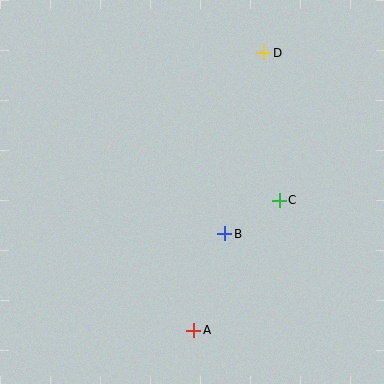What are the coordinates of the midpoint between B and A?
The midpoint between B and A is at (209, 282).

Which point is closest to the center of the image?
Point B at (225, 234) is closest to the center.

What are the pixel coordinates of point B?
Point B is at (225, 234).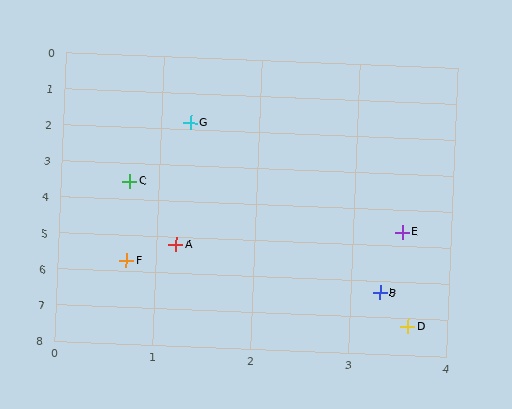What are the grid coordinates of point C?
Point C is at approximately (0.7, 3.5).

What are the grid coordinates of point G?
Point G is at approximately (1.3, 1.8).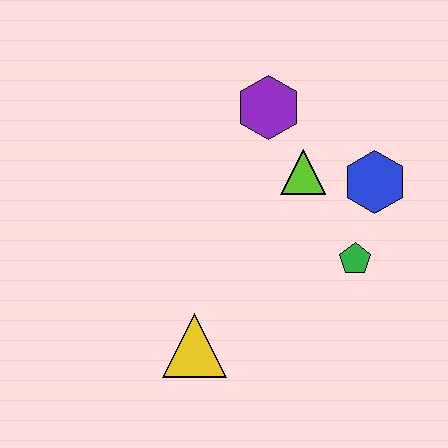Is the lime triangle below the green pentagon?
No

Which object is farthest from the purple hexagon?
The yellow triangle is farthest from the purple hexagon.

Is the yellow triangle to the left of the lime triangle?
Yes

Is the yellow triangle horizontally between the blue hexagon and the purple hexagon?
No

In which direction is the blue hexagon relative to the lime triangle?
The blue hexagon is to the right of the lime triangle.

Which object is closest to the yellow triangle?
The green pentagon is closest to the yellow triangle.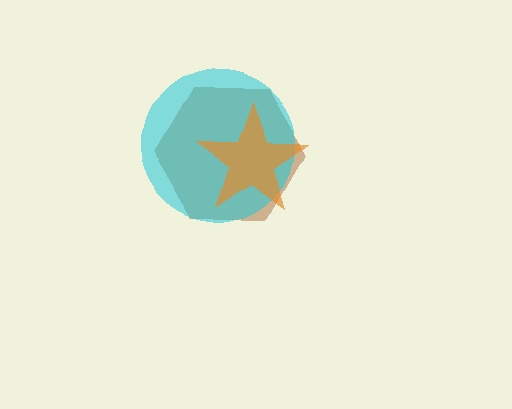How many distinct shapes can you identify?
There are 3 distinct shapes: a brown hexagon, a cyan circle, an orange star.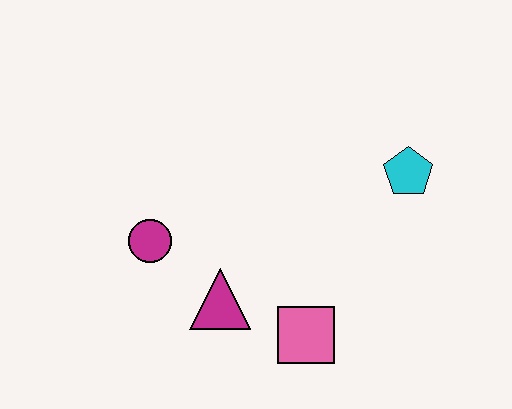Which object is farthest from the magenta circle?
The cyan pentagon is farthest from the magenta circle.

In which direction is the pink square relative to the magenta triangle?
The pink square is to the right of the magenta triangle.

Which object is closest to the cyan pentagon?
The pink square is closest to the cyan pentagon.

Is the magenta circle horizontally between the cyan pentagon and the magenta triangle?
No